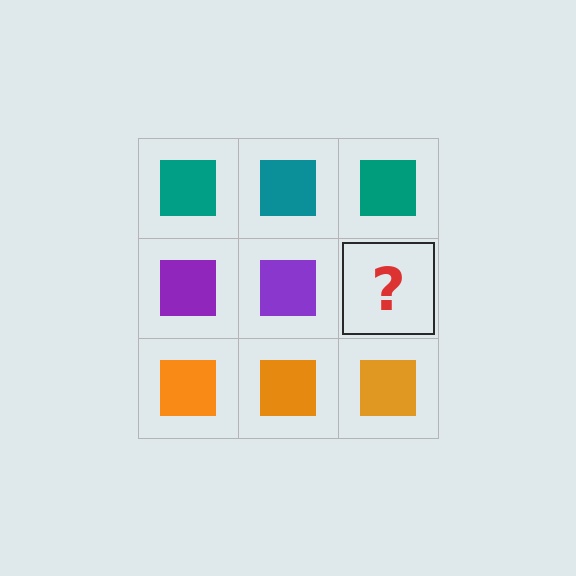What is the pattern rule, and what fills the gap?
The rule is that each row has a consistent color. The gap should be filled with a purple square.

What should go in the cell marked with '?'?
The missing cell should contain a purple square.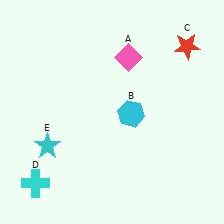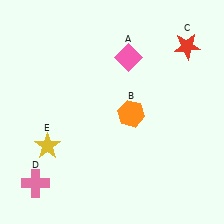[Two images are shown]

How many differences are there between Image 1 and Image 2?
There are 3 differences between the two images.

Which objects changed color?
B changed from cyan to orange. D changed from cyan to pink. E changed from cyan to yellow.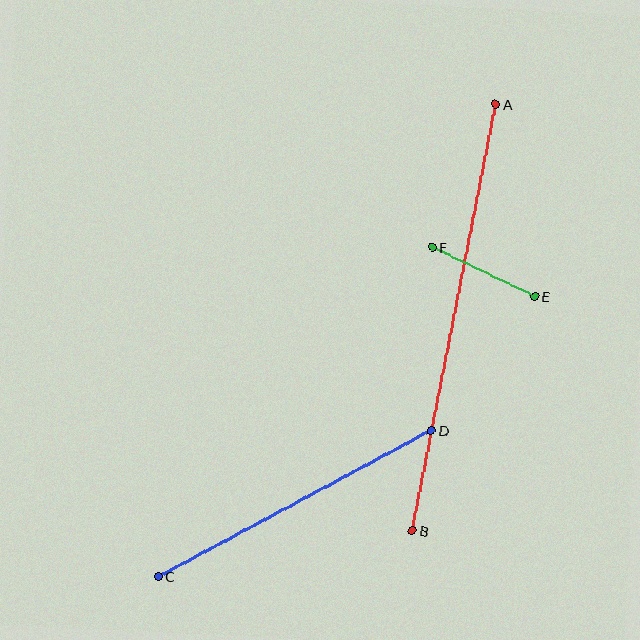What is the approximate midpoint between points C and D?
The midpoint is at approximately (295, 504) pixels.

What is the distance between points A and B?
The distance is approximately 435 pixels.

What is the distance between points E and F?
The distance is approximately 114 pixels.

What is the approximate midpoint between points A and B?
The midpoint is at approximately (454, 318) pixels.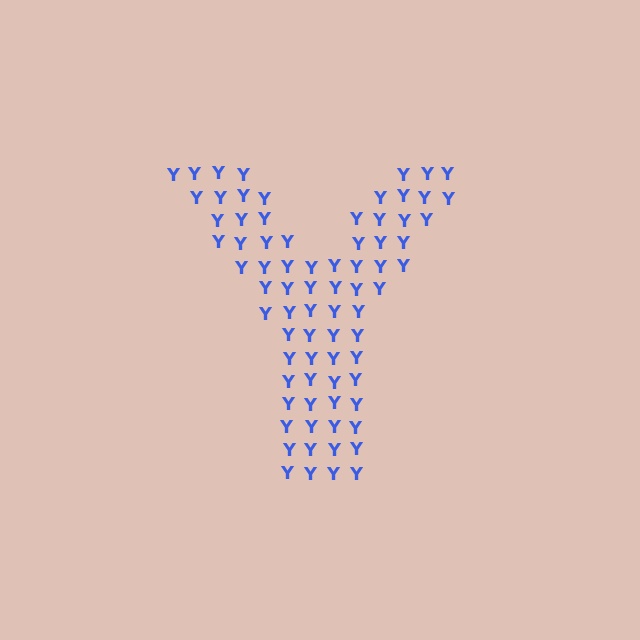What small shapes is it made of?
It is made of small letter Y's.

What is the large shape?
The large shape is the letter Y.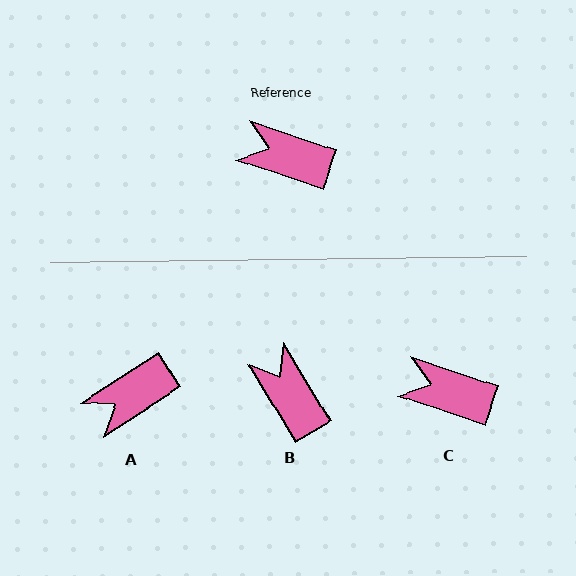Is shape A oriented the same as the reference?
No, it is off by about 52 degrees.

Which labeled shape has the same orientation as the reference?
C.